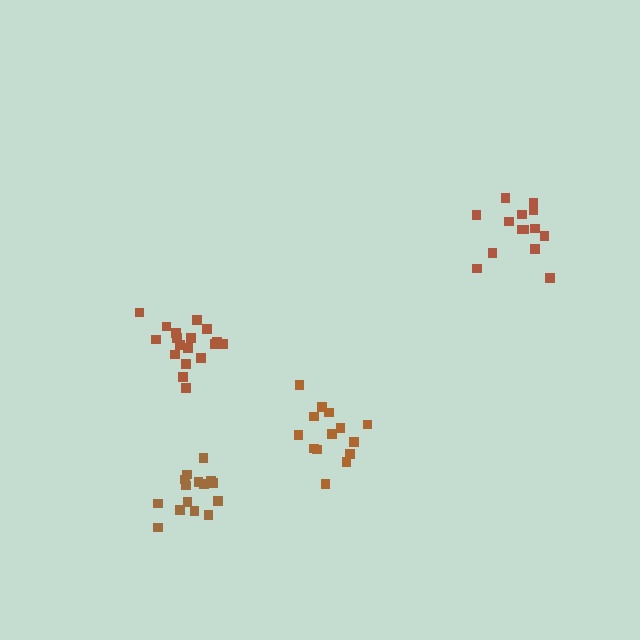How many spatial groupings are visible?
There are 4 spatial groupings.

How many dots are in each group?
Group 1: 14 dots, Group 2: 14 dots, Group 3: 18 dots, Group 4: 15 dots (61 total).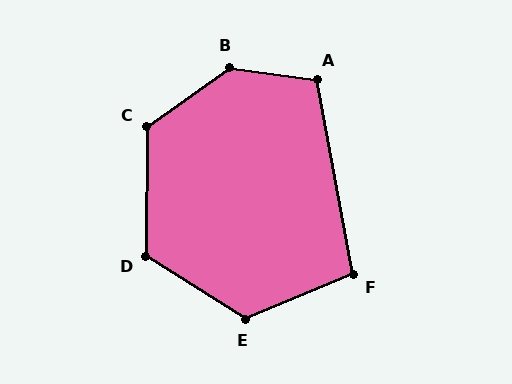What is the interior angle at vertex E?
Approximately 125 degrees (obtuse).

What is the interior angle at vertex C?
Approximately 126 degrees (obtuse).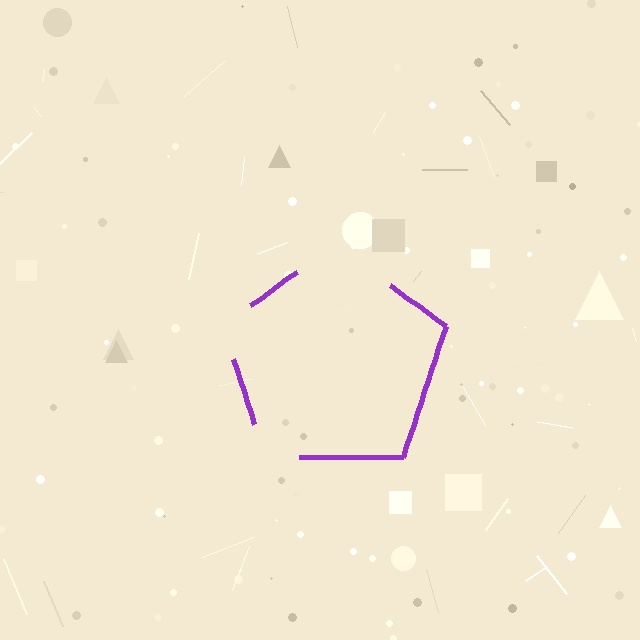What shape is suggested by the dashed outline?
The dashed outline suggests a pentagon.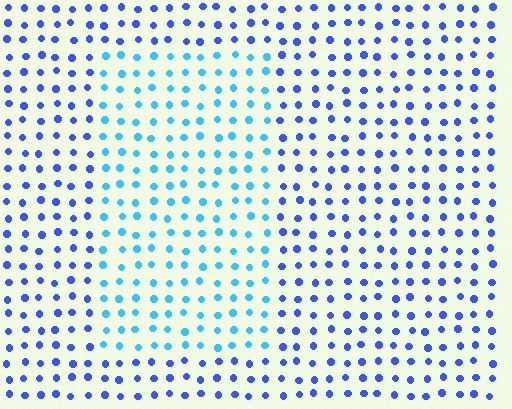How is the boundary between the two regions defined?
The boundary is defined purely by a slight shift in hue (about 38 degrees). Spacing, size, and orientation are identical on both sides.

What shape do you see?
I see a rectangle.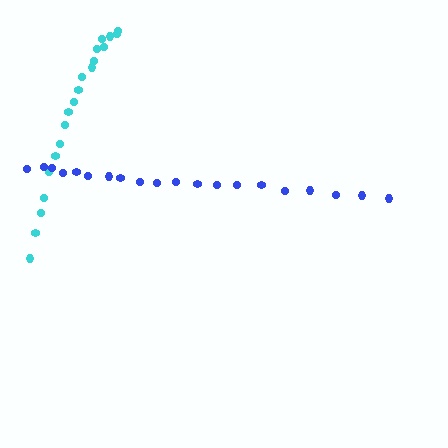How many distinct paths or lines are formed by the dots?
There are 2 distinct paths.